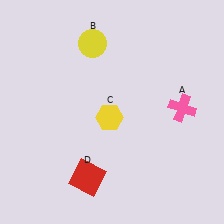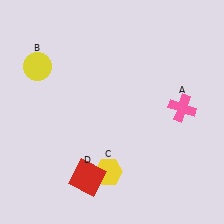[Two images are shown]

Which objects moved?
The objects that moved are: the yellow circle (B), the yellow hexagon (C).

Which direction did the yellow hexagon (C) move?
The yellow hexagon (C) moved down.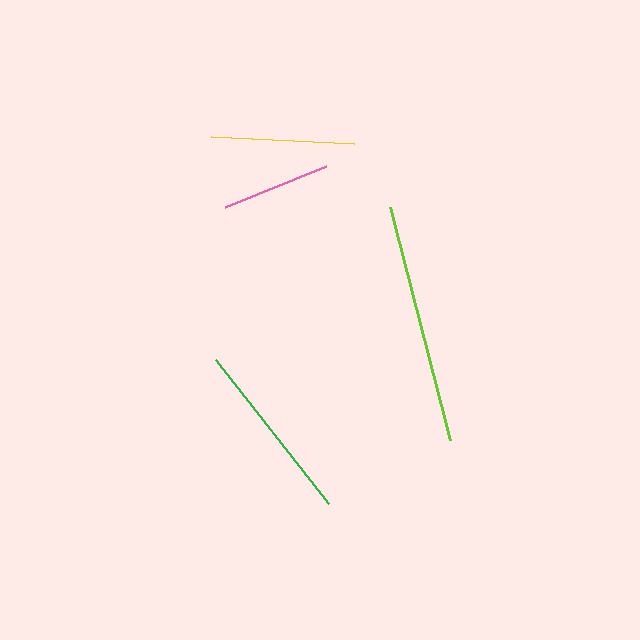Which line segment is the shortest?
The pink line is the shortest at approximately 109 pixels.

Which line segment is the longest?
The lime line is the longest at approximately 241 pixels.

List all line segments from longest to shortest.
From longest to shortest: lime, green, yellow, pink.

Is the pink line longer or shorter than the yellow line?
The yellow line is longer than the pink line.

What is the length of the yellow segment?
The yellow segment is approximately 143 pixels long.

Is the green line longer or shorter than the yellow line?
The green line is longer than the yellow line.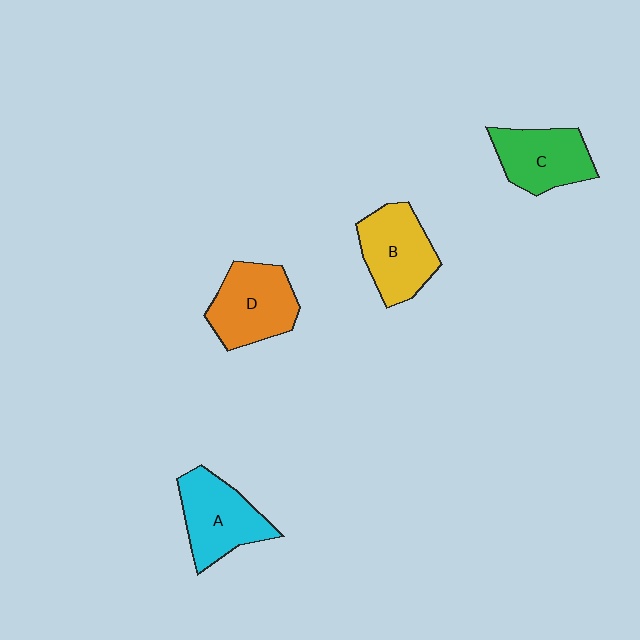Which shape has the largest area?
Shape D (orange).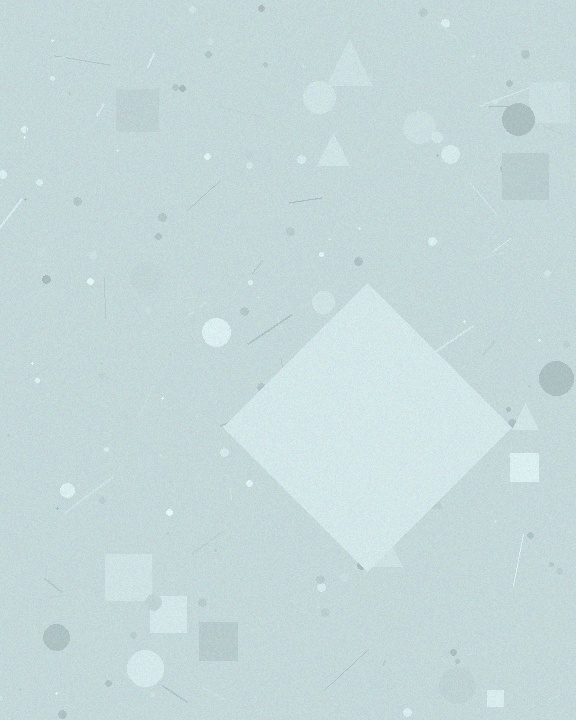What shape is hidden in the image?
A diamond is hidden in the image.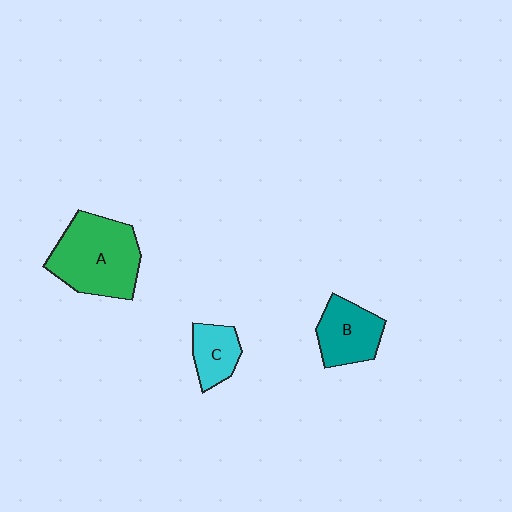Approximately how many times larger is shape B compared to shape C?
Approximately 1.4 times.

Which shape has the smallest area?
Shape C (cyan).